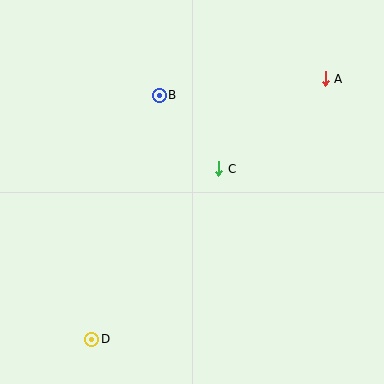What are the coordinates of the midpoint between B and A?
The midpoint between B and A is at (242, 87).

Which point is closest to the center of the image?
Point C at (219, 169) is closest to the center.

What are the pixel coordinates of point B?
Point B is at (159, 95).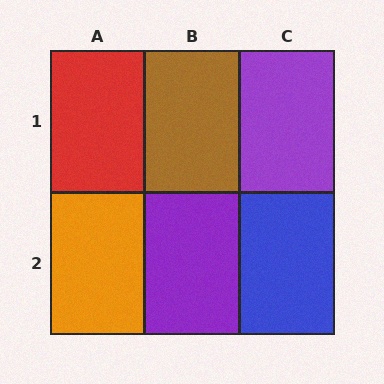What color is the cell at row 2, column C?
Blue.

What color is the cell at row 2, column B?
Purple.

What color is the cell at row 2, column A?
Orange.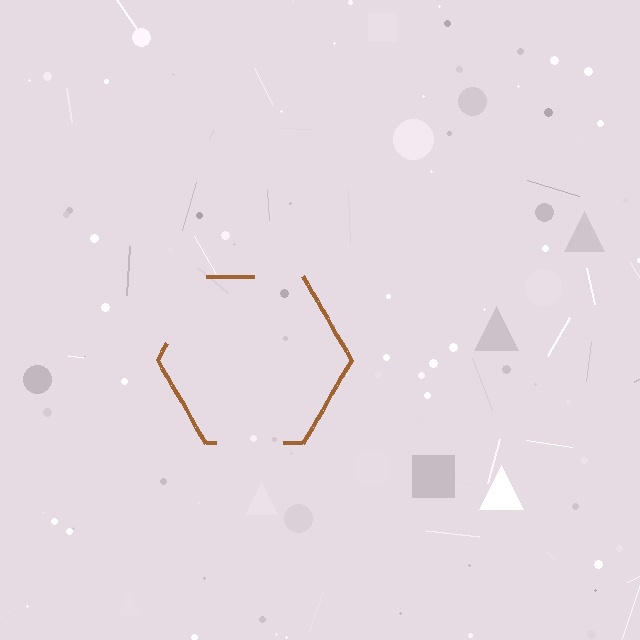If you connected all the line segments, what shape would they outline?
They would outline a hexagon.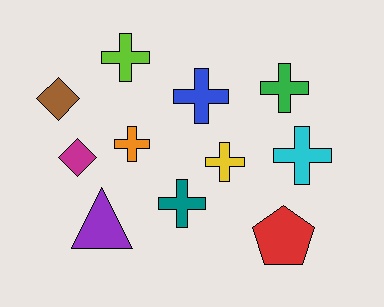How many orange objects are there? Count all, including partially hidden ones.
There is 1 orange object.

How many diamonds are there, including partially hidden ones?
There are 2 diamonds.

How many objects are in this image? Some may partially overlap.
There are 11 objects.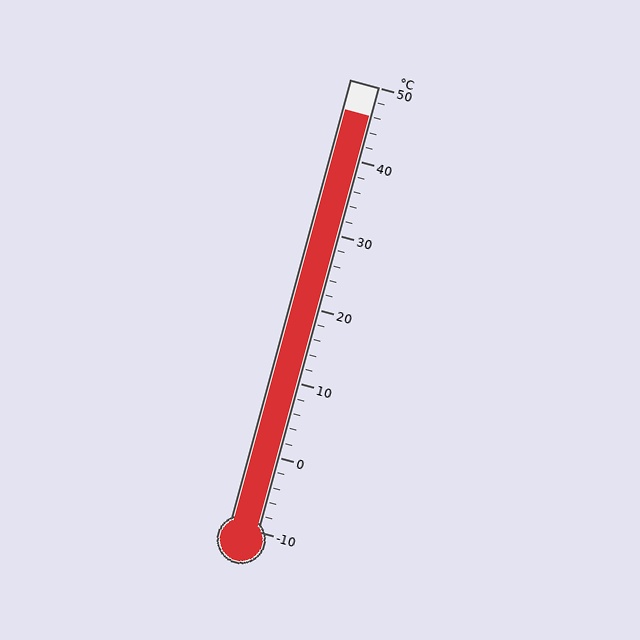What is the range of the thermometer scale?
The thermometer scale ranges from -10°C to 50°C.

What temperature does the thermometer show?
The thermometer shows approximately 46°C.